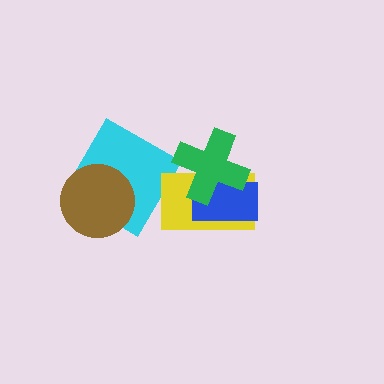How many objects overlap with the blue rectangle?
2 objects overlap with the blue rectangle.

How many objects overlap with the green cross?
2 objects overlap with the green cross.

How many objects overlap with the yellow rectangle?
2 objects overlap with the yellow rectangle.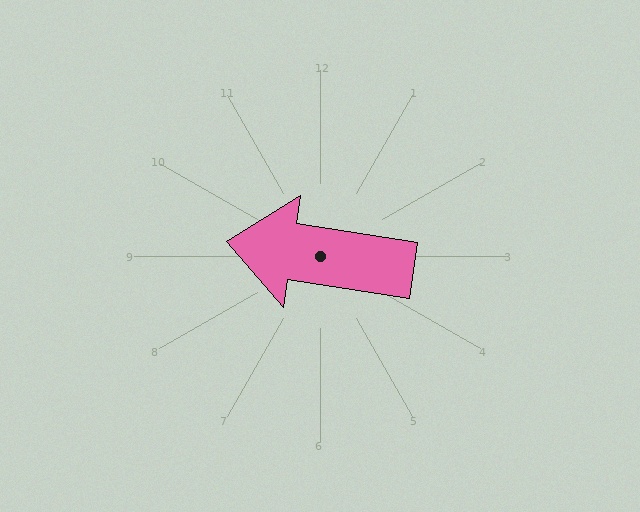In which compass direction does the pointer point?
West.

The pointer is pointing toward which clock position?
Roughly 9 o'clock.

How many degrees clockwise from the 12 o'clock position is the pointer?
Approximately 279 degrees.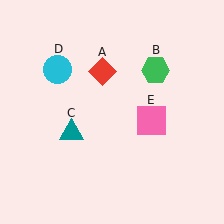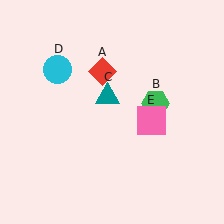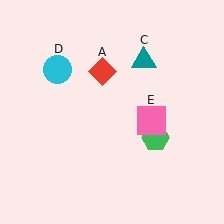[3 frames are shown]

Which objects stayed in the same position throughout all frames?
Red diamond (object A) and cyan circle (object D) and pink square (object E) remained stationary.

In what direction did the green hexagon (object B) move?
The green hexagon (object B) moved down.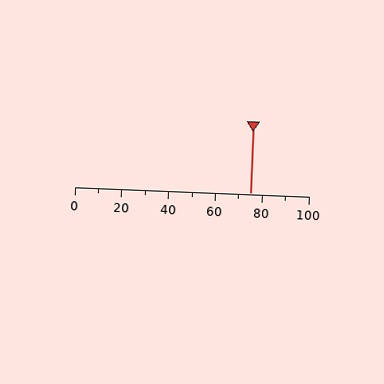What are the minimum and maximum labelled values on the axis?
The axis runs from 0 to 100.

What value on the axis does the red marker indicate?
The marker indicates approximately 75.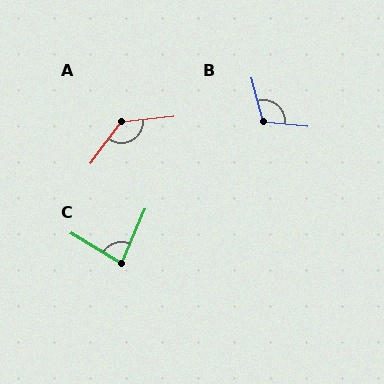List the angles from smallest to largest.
C (82°), B (110°), A (132°).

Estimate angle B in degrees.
Approximately 110 degrees.